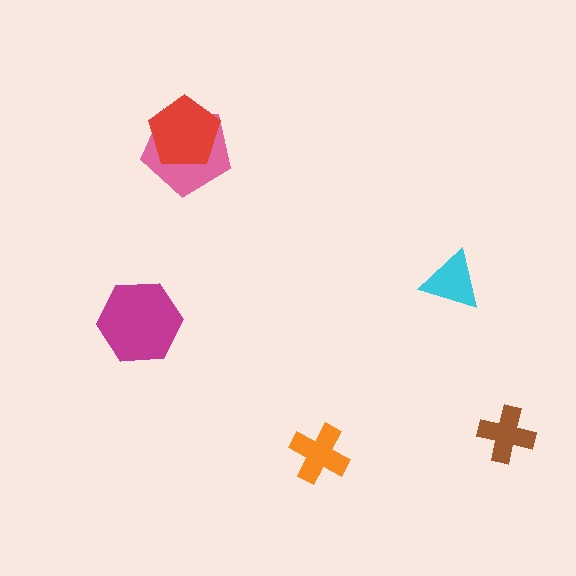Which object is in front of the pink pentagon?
The red pentagon is in front of the pink pentagon.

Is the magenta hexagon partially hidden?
No, no other shape covers it.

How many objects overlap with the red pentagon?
1 object overlaps with the red pentagon.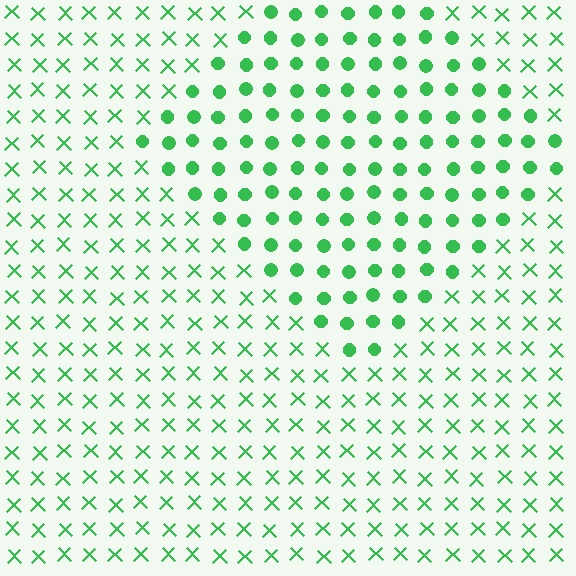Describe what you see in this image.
The image is filled with small green elements arranged in a uniform grid. A diamond-shaped region contains circles, while the surrounding area contains X marks. The boundary is defined purely by the change in element shape.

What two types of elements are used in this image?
The image uses circles inside the diamond region and X marks outside it.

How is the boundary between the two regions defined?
The boundary is defined by a change in element shape: circles inside vs. X marks outside. All elements share the same color and spacing.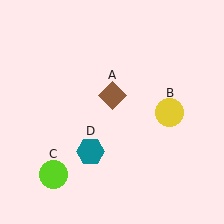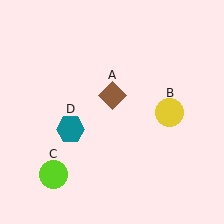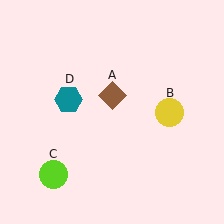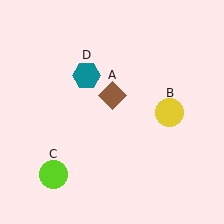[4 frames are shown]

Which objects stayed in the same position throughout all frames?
Brown diamond (object A) and yellow circle (object B) and lime circle (object C) remained stationary.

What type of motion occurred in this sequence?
The teal hexagon (object D) rotated clockwise around the center of the scene.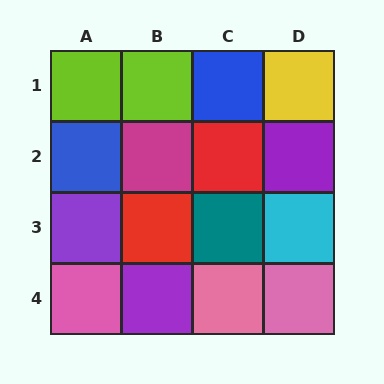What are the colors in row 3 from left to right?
Purple, red, teal, cyan.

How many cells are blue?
2 cells are blue.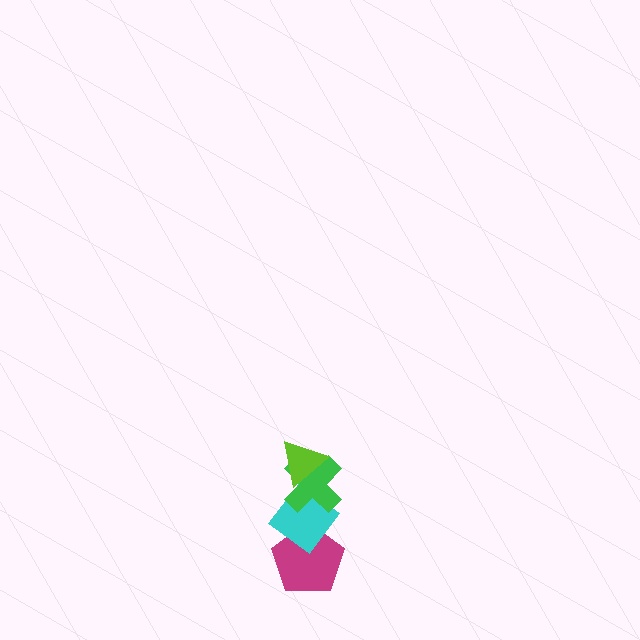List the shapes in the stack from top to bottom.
From top to bottom: the lime triangle, the green cross, the cyan diamond, the magenta pentagon.